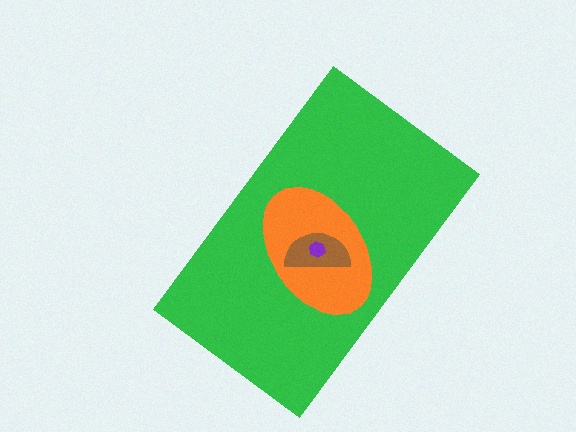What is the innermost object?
The purple hexagon.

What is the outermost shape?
The green rectangle.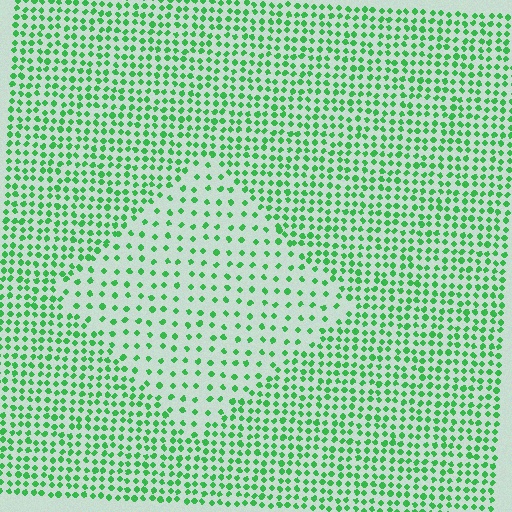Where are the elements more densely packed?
The elements are more densely packed outside the diamond boundary.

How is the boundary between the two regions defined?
The boundary is defined by a change in element density (approximately 2.1x ratio). All elements are the same color, size, and shape.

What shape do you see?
I see a diamond.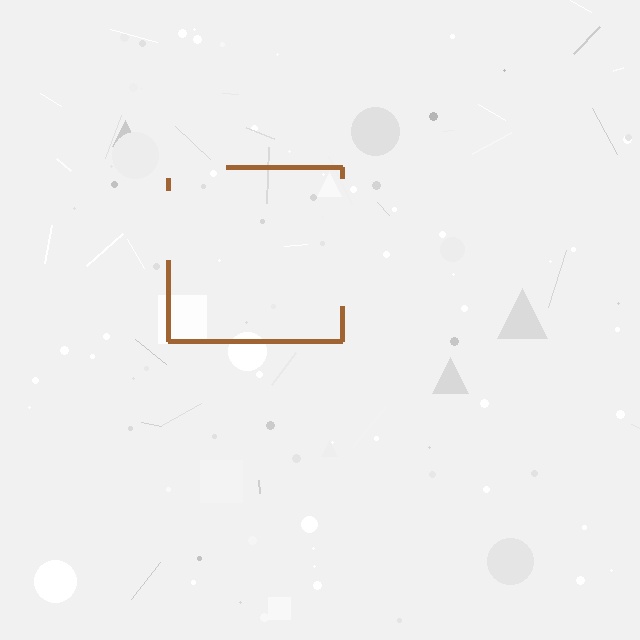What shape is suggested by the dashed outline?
The dashed outline suggests a square.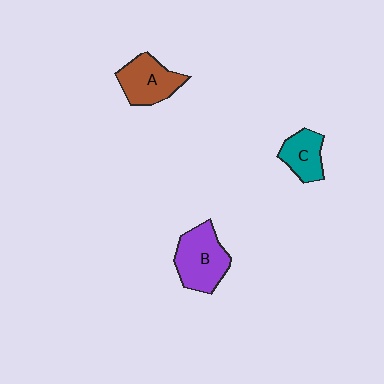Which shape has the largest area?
Shape B (purple).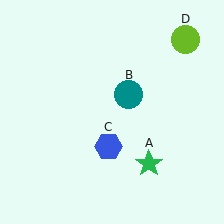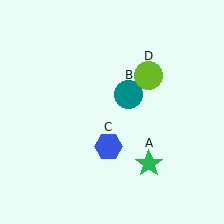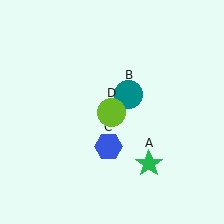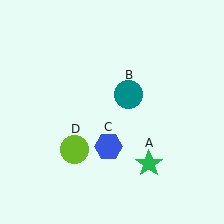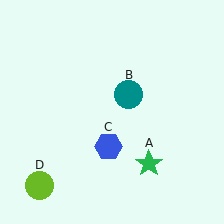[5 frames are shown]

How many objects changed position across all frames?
1 object changed position: lime circle (object D).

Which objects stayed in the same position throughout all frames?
Green star (object A) and teal circle (object B) and blue hexagon (object C) remained stationary.